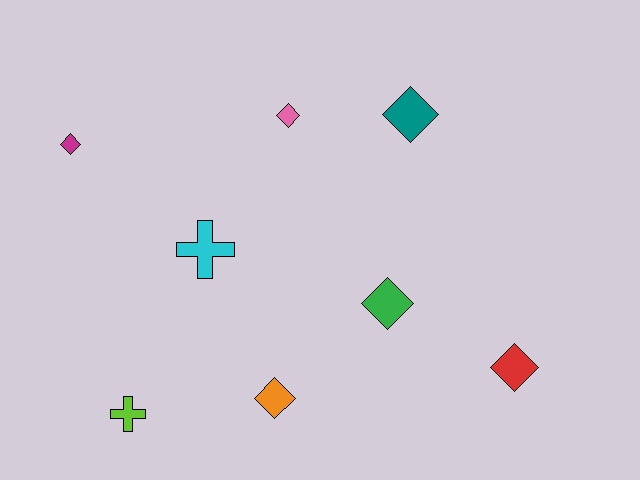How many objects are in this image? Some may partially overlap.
There are 8 objects.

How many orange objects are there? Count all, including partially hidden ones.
There is 1 orange object.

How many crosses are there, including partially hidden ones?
There are 2 crosses.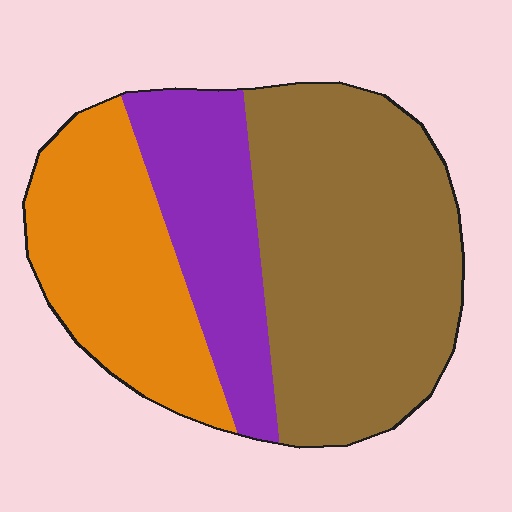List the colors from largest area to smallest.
From largest to smallest: brown, orange, purple.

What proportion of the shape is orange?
Orange takes up about one quarter (1/4) of the shape.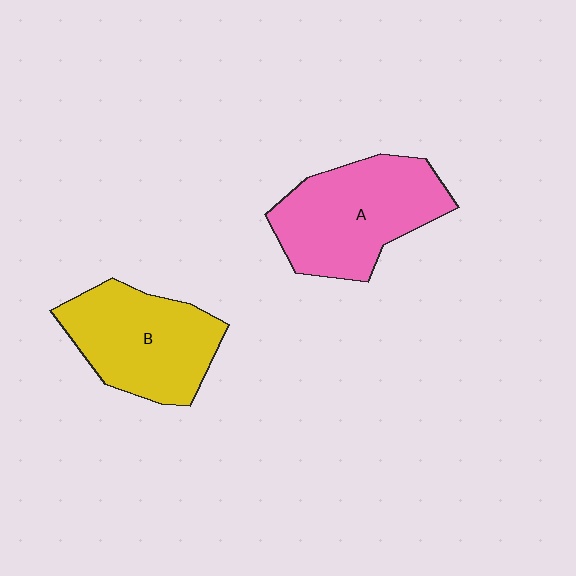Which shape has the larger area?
Shape A (pink).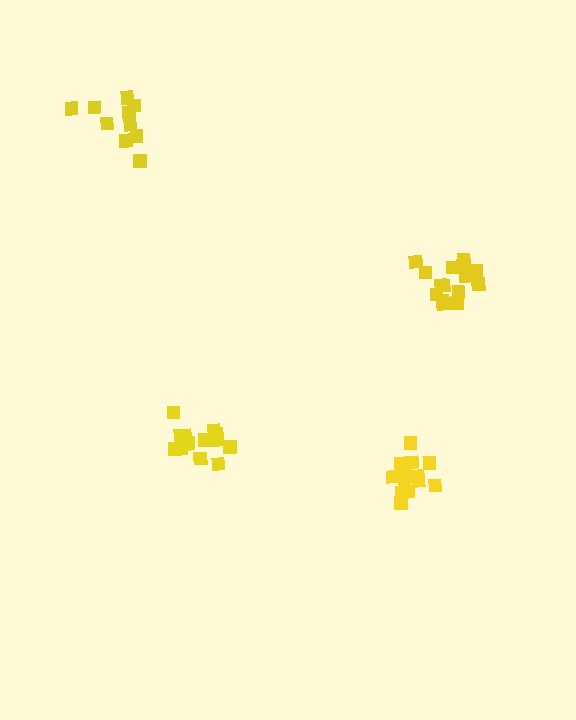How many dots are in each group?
Group 1: 13 dots, Group 2: 10 dots, Group 3: 13 dots, Group 4: 15 dots (51 total).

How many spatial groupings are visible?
There are 4 spatial groupings.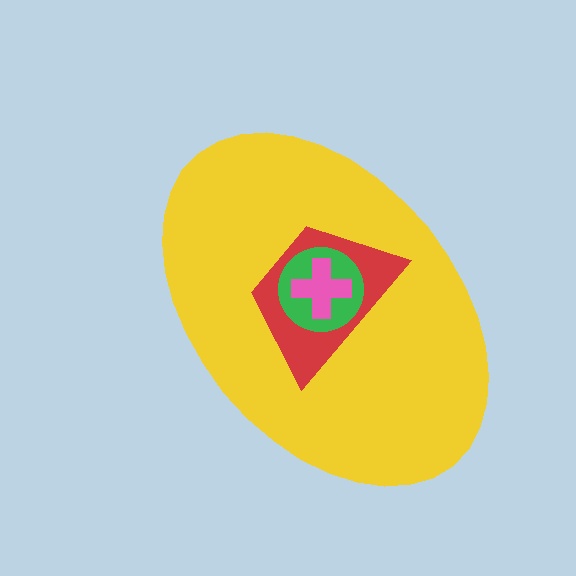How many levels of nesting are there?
4.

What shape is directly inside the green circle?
The pink cross.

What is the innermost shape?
The pink cross.